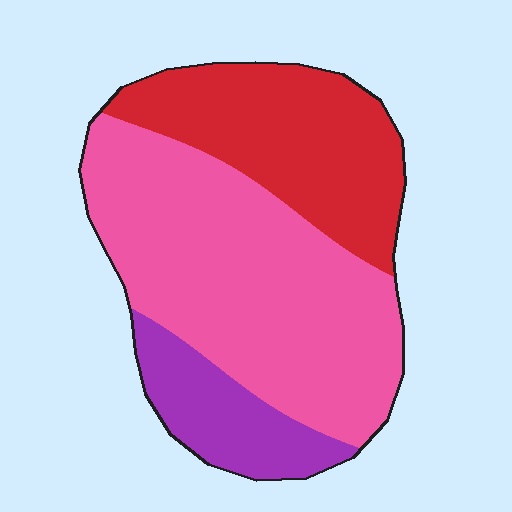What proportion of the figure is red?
Red takes up between a quarter and a half of the figure.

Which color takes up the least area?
Purple, at roughly 15%.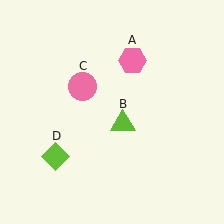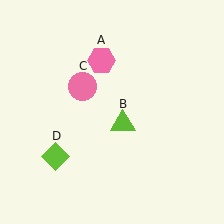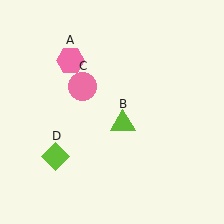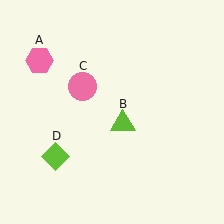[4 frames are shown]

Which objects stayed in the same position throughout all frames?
Lime triangle (object B) and pink circle (object C) and lime diamond (object D) remained stationary.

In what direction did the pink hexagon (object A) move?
The pink hexagon (object A) moved left.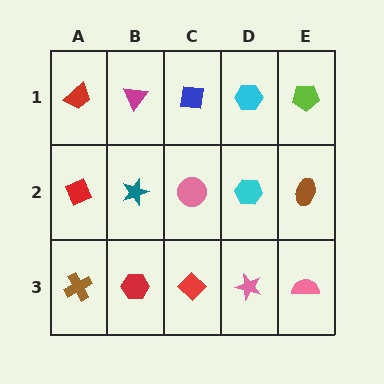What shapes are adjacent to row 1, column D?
A cyan hexagon (row 2, column D), a blue square (row 1, column C), a lime pentagon (row 1, column E).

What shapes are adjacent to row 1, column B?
A teal star (row 2, column B), a red trapezoid (row 1, column A), a blue square (row 1, column C).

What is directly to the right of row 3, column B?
A red diamond.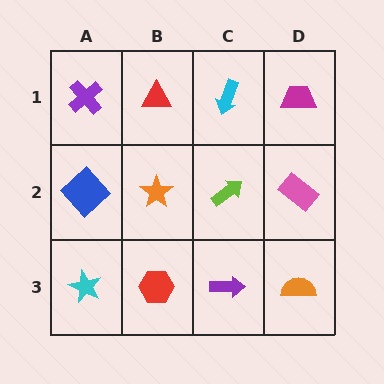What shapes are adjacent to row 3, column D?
A pink rectangle (row 2, column D), a purple arrow (row 3, column C).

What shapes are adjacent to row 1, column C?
A lime arrow (row 2, column C), a red triangle (row 1, column B), a magenta trapezoid (row 1, column D).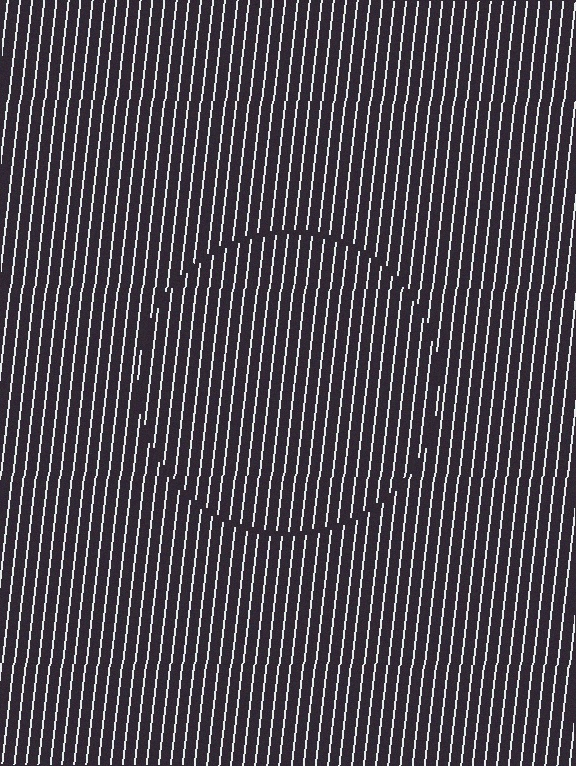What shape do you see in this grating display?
An illusory circle. The interior of the shape contains the same grating, shifted by half a period — the contour is defined by the phase discontinuity where line-ends from the inner and outer gratings abut.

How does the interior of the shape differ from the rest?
The interior of the shape contains the same grating, shifted by half a period — the contour is defined by the phase discontinuity where line-ends from the inner and outer gratings abut.